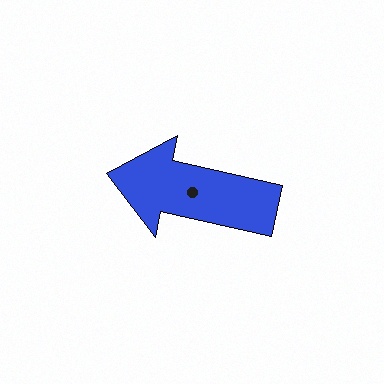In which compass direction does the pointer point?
West.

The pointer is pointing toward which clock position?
Roughly 9 o'clock.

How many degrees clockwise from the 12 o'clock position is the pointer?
Approximately 282 degrees.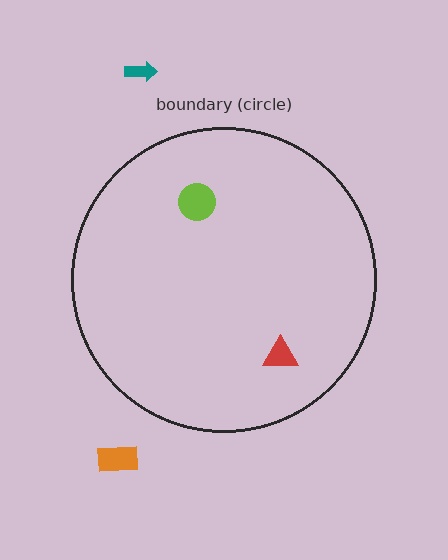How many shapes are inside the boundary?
2 inside, 2 outside.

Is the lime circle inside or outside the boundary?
Inside.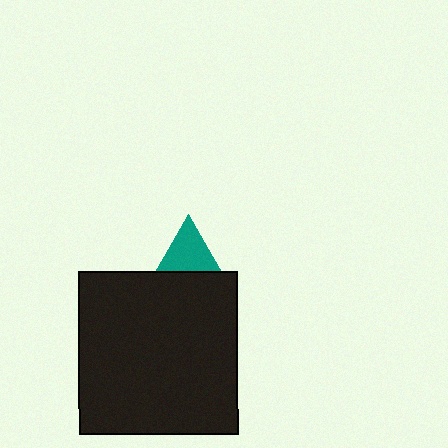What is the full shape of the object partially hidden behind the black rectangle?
The partially hidden object is a teal triangle.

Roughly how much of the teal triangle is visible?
About half of it is visible (roughly 48%).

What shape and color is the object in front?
The object in front is a black rectangle.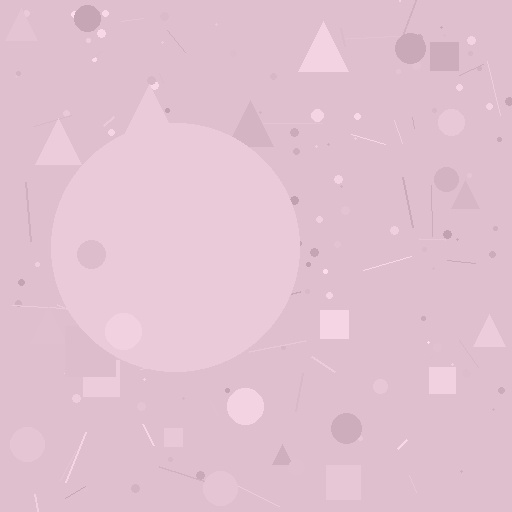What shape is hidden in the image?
A circle is hidden in the image.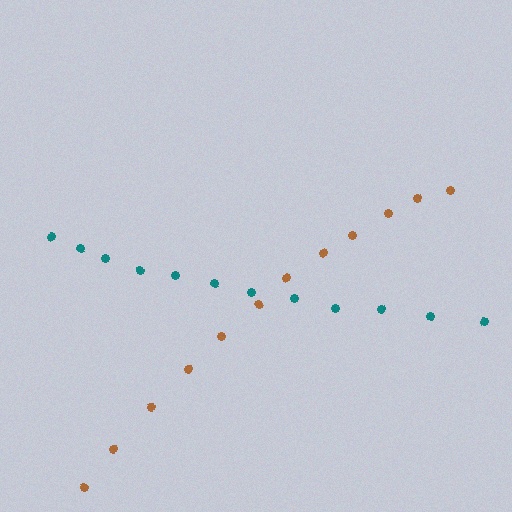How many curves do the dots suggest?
There are 2 distinct paths.